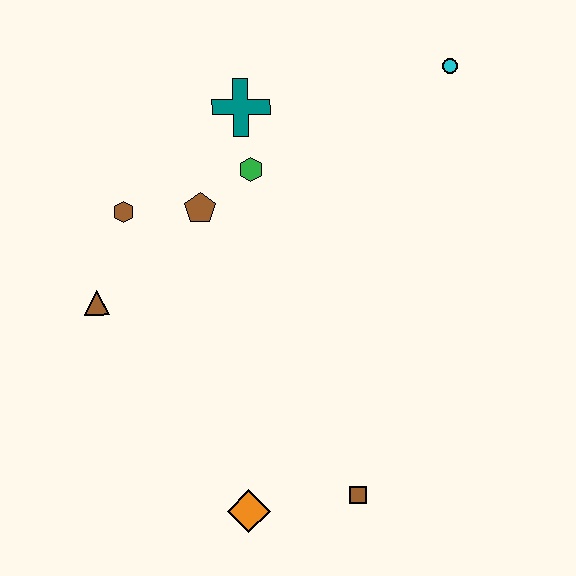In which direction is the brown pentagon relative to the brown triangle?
The brown pentagon is to the right of the brown triangle.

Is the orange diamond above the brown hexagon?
No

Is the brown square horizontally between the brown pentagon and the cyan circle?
Yes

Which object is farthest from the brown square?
The cyan circle is farthest from the brown square.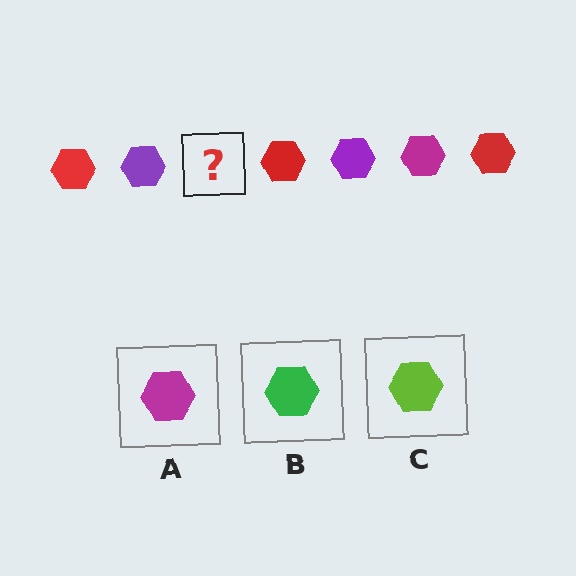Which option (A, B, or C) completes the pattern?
A.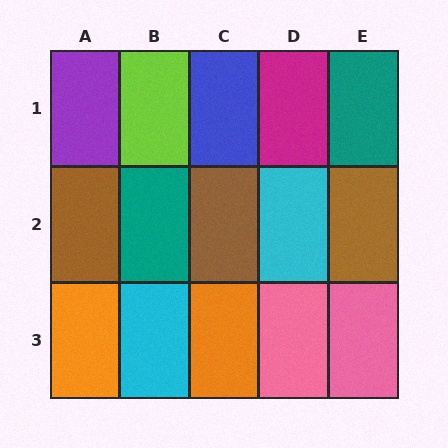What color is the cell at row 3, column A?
Orange.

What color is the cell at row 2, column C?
Brown.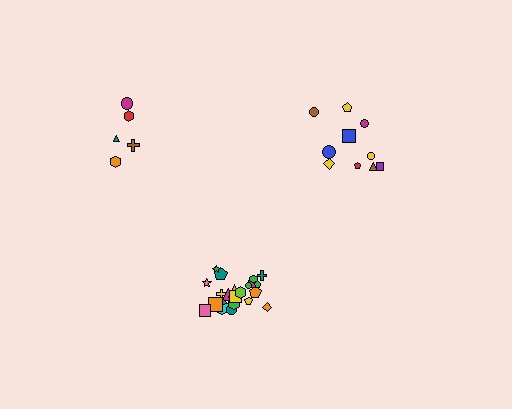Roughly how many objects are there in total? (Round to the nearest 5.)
Roughly 40 objects in total.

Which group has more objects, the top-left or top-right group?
The top-right group.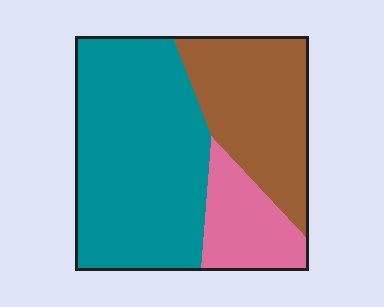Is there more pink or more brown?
Brown.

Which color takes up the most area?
Teal, at roughly 55%.